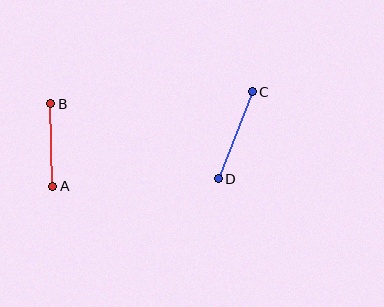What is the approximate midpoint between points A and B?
The midpoint is at approximately (52, 145) pixels.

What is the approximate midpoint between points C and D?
The midpoint is at approximately (235, 135) pixels.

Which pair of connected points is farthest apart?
Points C and D are farthest apart.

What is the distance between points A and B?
The distance is approximately 82 pixels.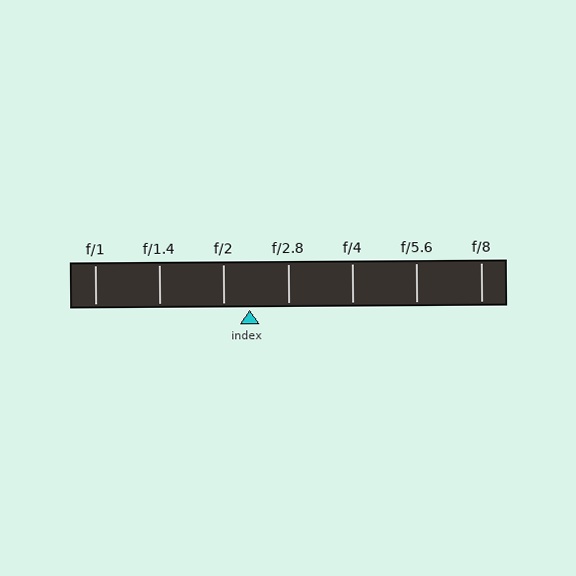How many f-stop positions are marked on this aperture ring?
There are 7 f-stop positions marked.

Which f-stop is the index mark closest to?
The index mark is closest to f/2.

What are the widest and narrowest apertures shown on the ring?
The widest aperture shown is f/1 and the narrowest is f/8.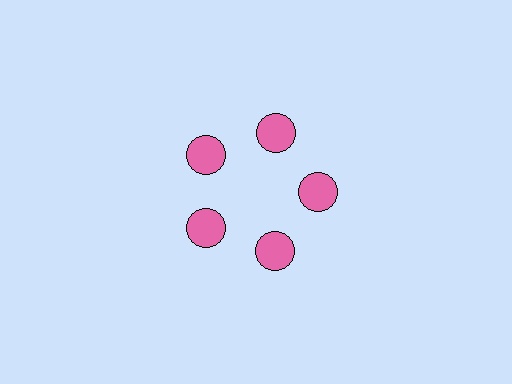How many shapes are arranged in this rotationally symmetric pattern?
There are 5 shapes, arranged in 5 groups of 1.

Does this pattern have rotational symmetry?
Yes, this pattern has 5-fold rotational symmetry. It looks the same after rotating 72 degrees around the center.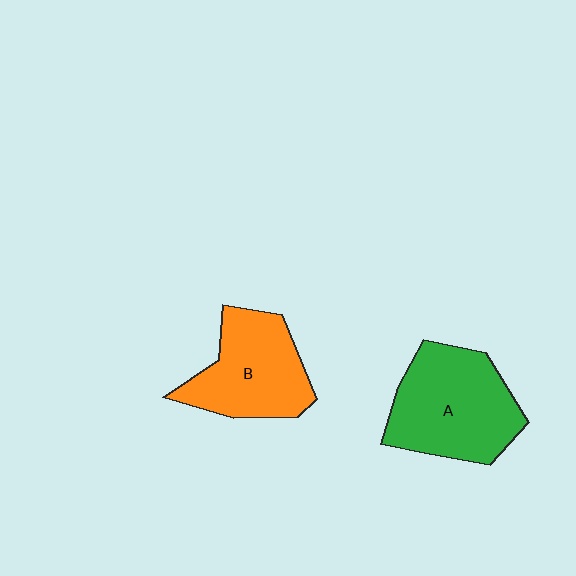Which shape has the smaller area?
Shape B (orange).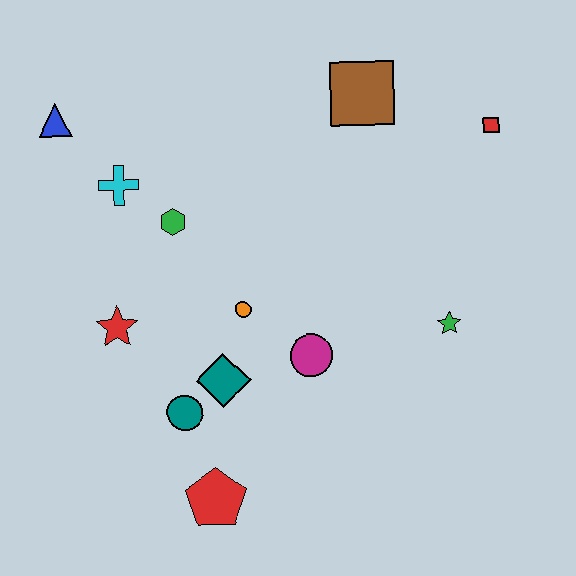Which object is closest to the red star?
The teal circle is closest to the red star.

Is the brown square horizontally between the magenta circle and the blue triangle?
No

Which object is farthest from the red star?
The red square is farthest from the red star.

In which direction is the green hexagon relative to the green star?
The green hexagon is to the left of the green star.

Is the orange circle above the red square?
No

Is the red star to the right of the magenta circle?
No